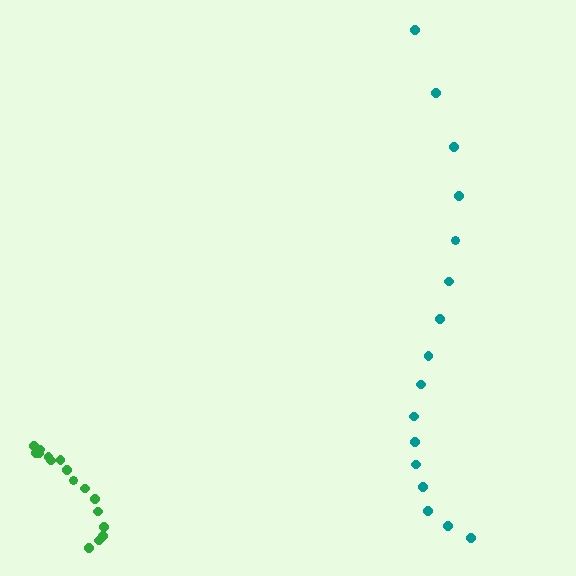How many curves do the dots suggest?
There are 2 distinct paths.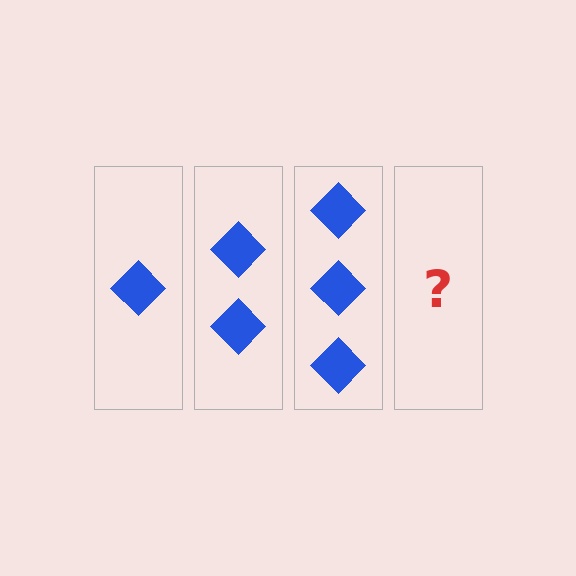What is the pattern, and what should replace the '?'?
The pattern is that each step adds one more diamond. The '?' should be 4 diamonds.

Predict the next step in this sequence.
The next step is 4 diamonds.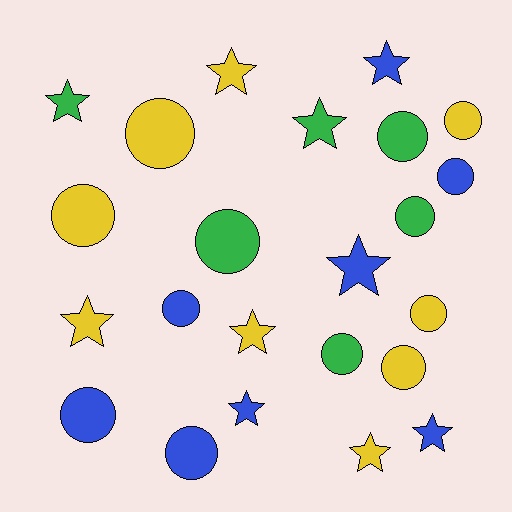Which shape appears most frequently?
Circle, with 13 objects.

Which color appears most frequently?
Yellow, with 9 objects.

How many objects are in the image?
There are 23 objects.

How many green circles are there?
There are 4 green circles.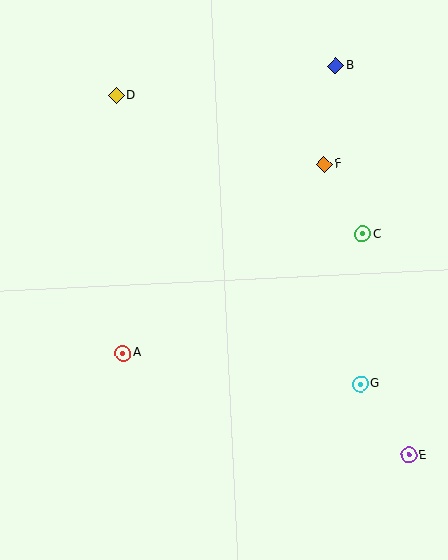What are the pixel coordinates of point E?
Point E is at (409, 455).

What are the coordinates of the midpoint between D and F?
The midpoint between D and F is at (220, 130).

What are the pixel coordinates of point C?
Point C is at (363, 234).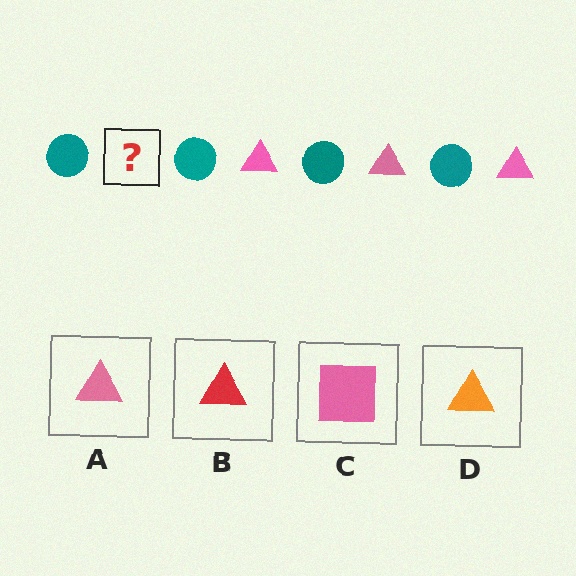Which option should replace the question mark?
Option A.